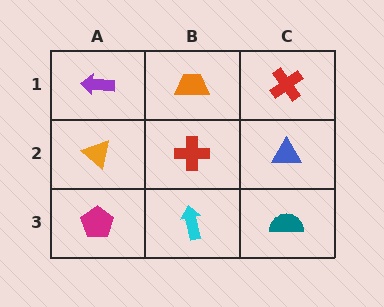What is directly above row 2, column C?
A red cross.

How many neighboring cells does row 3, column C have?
2.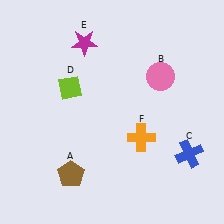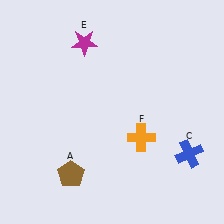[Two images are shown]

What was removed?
The lime diamond (D), the pink circle (B) were removed in Image 2.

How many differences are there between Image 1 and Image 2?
There are 2 differences between the two images.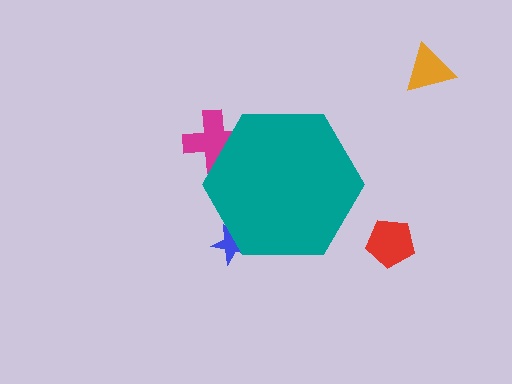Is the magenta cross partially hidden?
Yes, the magenta cross is partially hidden behind the teal hexagon.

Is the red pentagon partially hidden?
No, the red pentagon is fully visible.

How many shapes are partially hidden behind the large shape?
2 shapes are partially hidden.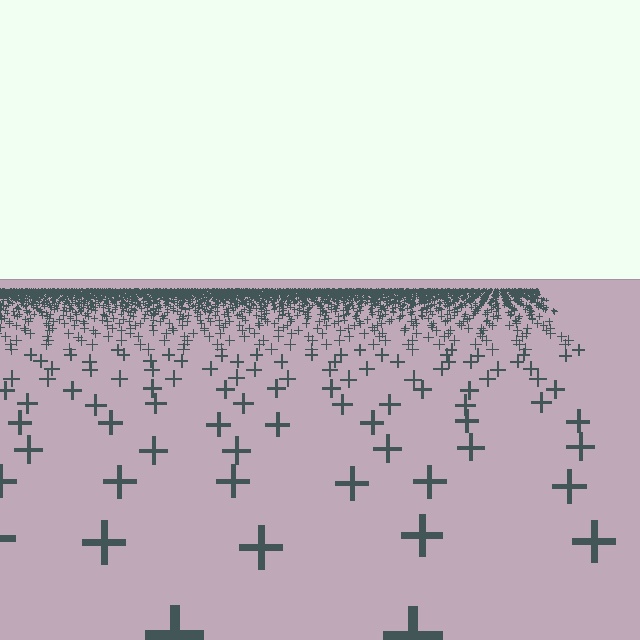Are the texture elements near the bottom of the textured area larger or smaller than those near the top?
Larger. Near the bottom, elements are closer to the viewer and appear at a bigger on-screen size.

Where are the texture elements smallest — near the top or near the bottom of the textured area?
Near the top.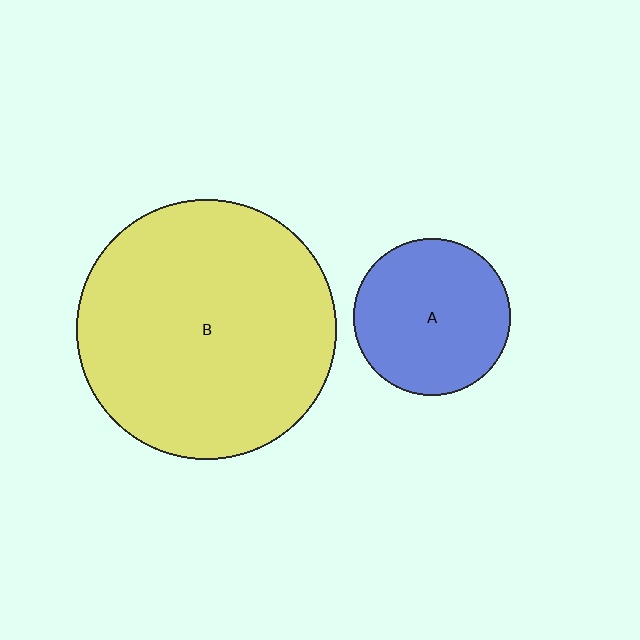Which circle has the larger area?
Circle B (yellow).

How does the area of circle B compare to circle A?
Approximately 2.7 times.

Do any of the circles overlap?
No, none of the circles overlap.